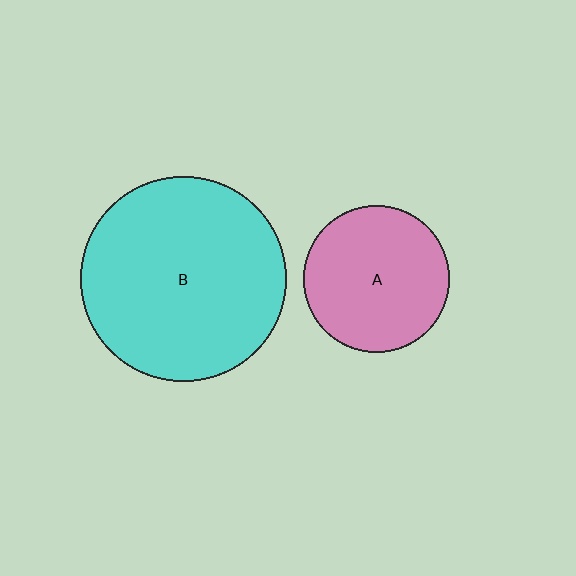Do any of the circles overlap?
No, none of the circles overlap.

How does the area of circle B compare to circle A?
Approximately 2.0 times.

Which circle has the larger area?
Circle B (cyan).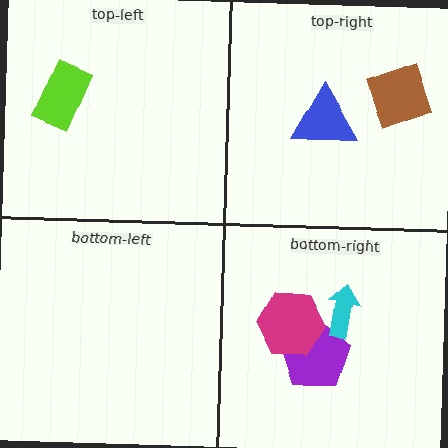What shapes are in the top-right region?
The brown square, the blue triangle.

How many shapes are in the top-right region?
2.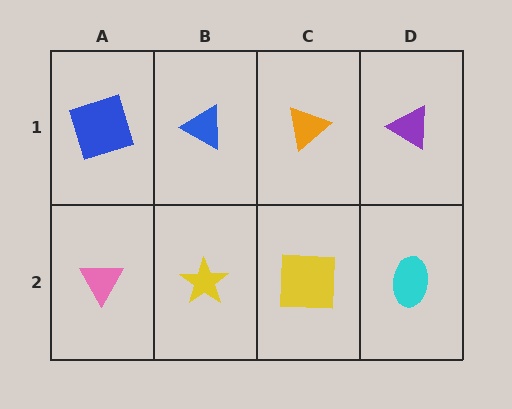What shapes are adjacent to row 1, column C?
A yellow square (row 2, column C), a blue triangle (row 1, column B), a purple triangle (row 1, column D).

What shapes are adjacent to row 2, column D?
A purple triangle (row 1, column D), a yellow square (row 2, column C).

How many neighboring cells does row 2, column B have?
3.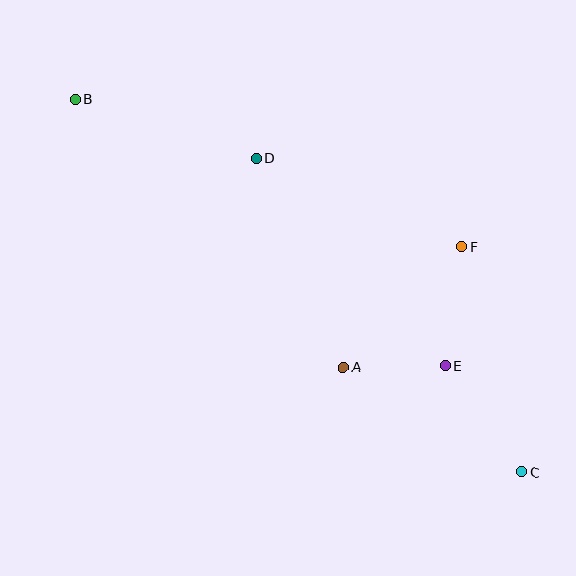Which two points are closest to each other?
Points A and E are closest to each other.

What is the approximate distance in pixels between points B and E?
The distance between B and E is approximately 456 pixels.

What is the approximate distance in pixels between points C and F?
The distance between C and F is approximately 233 pixels.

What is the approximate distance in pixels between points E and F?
The distance between E and F is approximately 120 pixels.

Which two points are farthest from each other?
Points B and C are farthest from each other.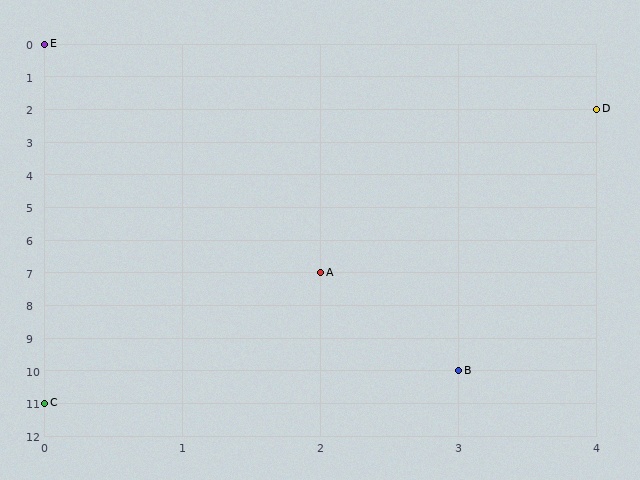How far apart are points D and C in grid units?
Points D and C are 4 columns and 9 rows apart (about 9.8 grid units diagonally).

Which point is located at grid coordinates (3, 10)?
Point B is at (3, 10).